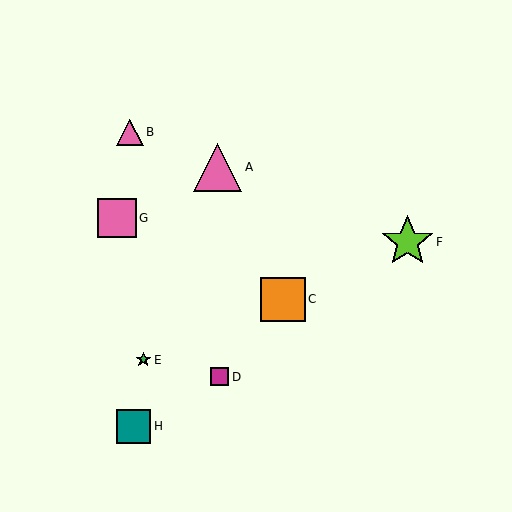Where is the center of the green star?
The center of the green star is at (143, 360).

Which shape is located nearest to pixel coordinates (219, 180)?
The pink triangle (labeled A) at (217, 167) is nearest to that location.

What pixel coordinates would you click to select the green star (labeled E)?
Click at (143, 360) to select the green star E.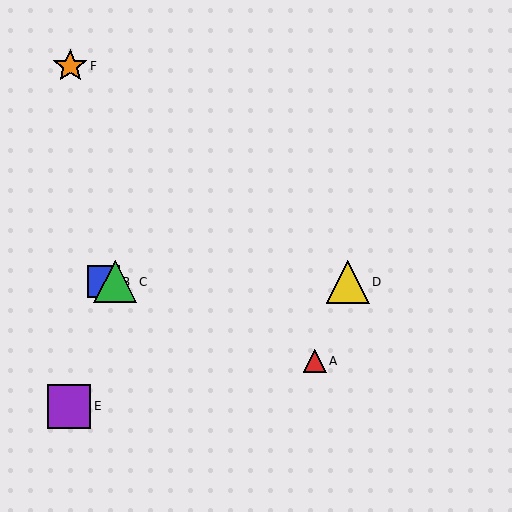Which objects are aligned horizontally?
Objects B, C, D are aligned horizontally.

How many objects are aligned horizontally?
3 objects (B, C, D) are aligned horizontally.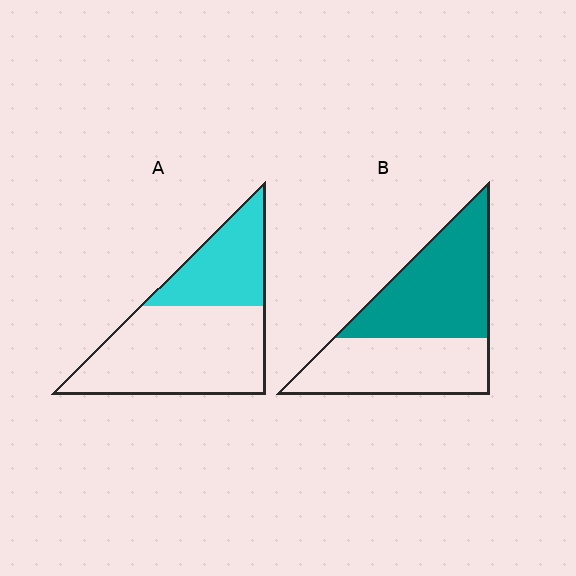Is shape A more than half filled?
No.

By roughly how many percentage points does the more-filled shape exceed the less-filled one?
By roughly 20 percentage points (B over A).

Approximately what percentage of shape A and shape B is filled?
A is approximately 35% and B is approximately 55%.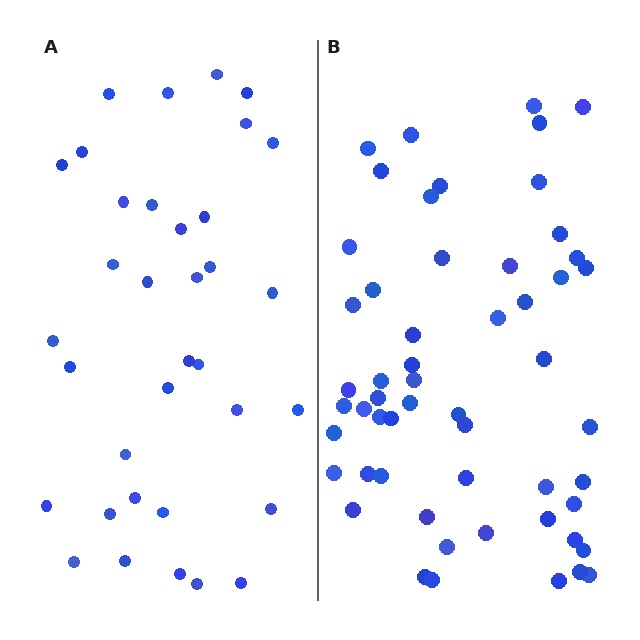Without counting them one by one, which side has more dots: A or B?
Region B (the right region) has more dots.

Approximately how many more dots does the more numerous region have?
Region B has approximately 20 more dots than region A.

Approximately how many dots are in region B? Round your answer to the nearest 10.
About 60 dots. (The exact count is 55, which rounds to 60.)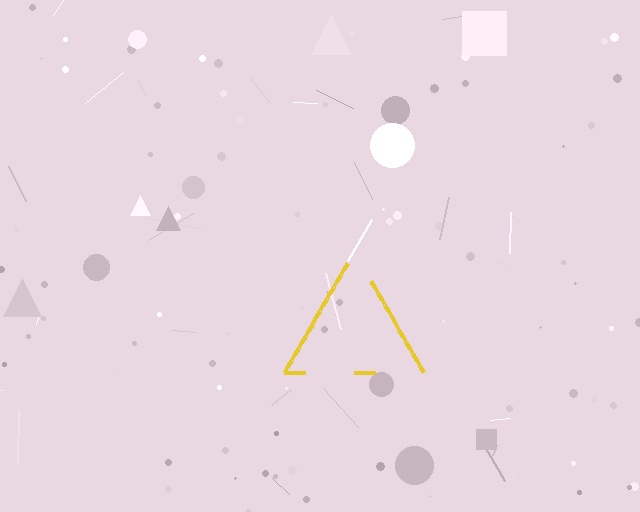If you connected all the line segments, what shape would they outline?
They would outline a triangle.